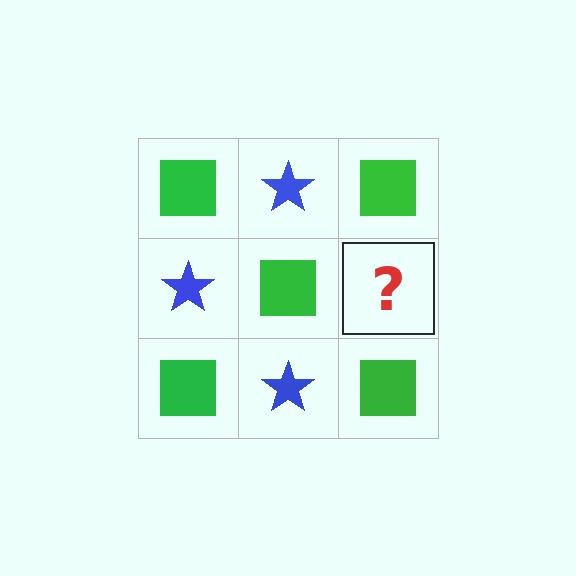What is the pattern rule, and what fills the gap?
The rule is that it alternates green square and blue star in a checkerboard pattern. The gap should be filled with a blue star.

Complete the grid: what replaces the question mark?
The question mark should be replaced with a blue star.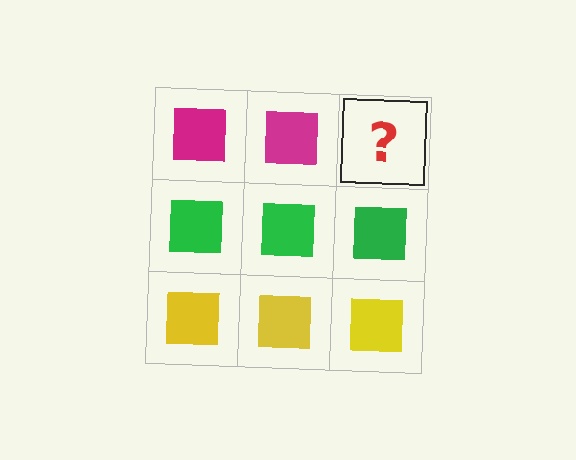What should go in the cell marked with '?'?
The missing cell should contain a magenta square.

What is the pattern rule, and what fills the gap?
The rule is that each row has a consistent color. The gap should be filled with a magenta square.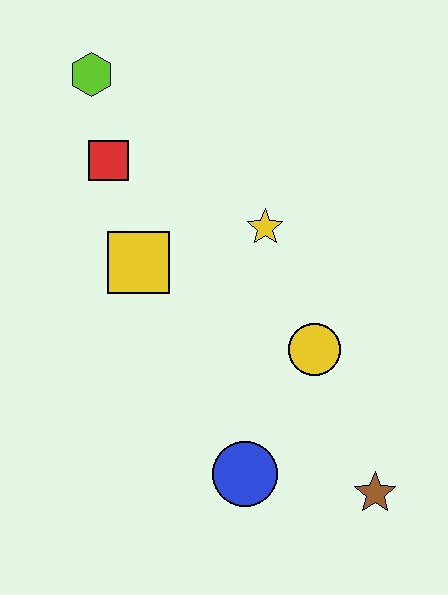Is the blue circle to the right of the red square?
Yes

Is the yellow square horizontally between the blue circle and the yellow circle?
No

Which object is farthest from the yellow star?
The brown star is farthest from the yellow star.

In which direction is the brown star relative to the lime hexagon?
The brown star is below the lime hexagon.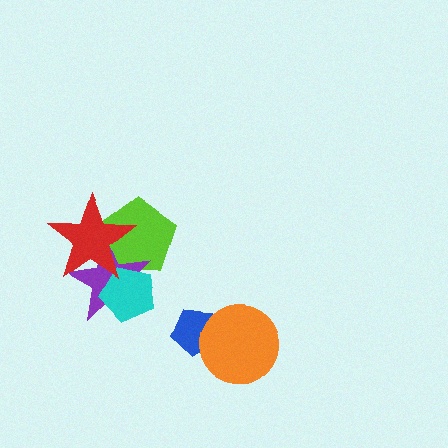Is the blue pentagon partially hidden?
Yes, it is partially covered by another shape.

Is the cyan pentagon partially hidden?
Yes, it is partially covered by another shape.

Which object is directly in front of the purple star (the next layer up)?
The cyan pentagon is directly in front of the purple star.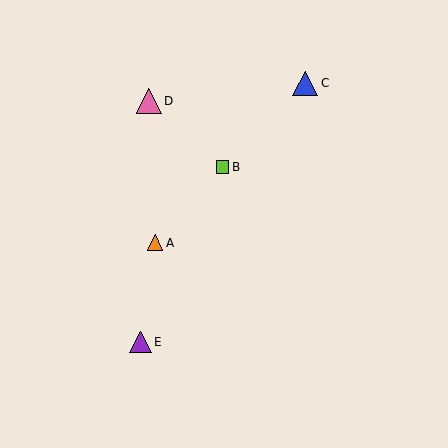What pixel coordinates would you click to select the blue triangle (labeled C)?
Click at (305, 83) to select the blue triangle C.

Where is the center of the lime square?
The center of the lime square is at (222, 167).